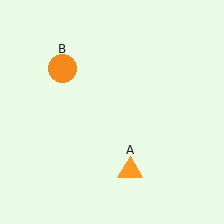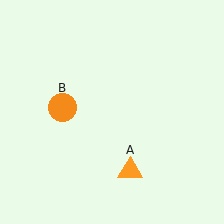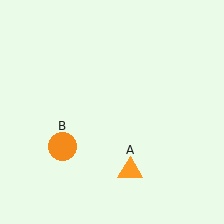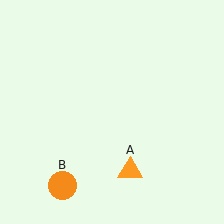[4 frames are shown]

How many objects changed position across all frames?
1 object changed position: orange circle (object B).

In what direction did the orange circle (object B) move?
The orange circle (object B) moved down.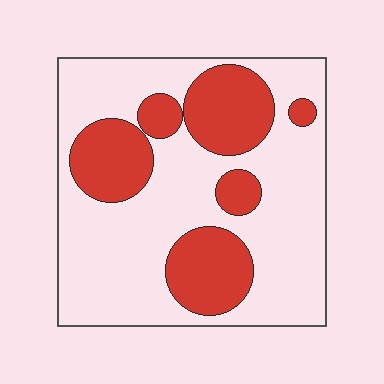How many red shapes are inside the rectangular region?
6.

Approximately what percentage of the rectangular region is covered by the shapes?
Approximately 30%.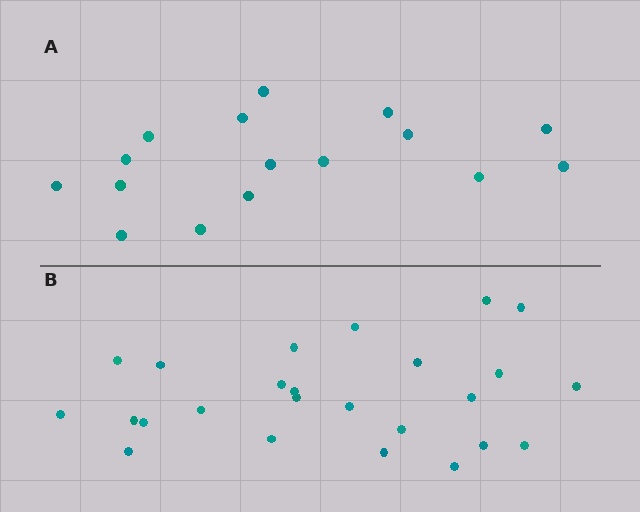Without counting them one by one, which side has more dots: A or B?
Region B (the bottom region) has more dots.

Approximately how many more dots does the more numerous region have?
Region B has roughly 8 or so more dots than region A.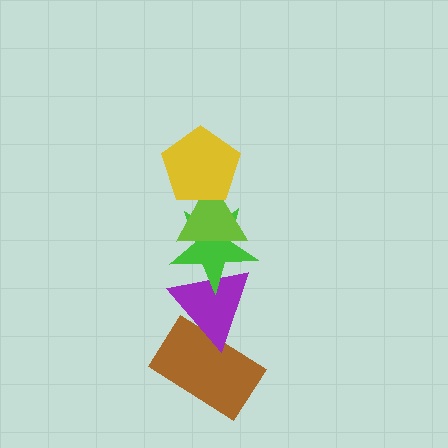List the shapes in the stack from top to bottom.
From top to bottom: the yellow pentagon, the lime triangle, the green star, the purple triangle, the brown rectangle.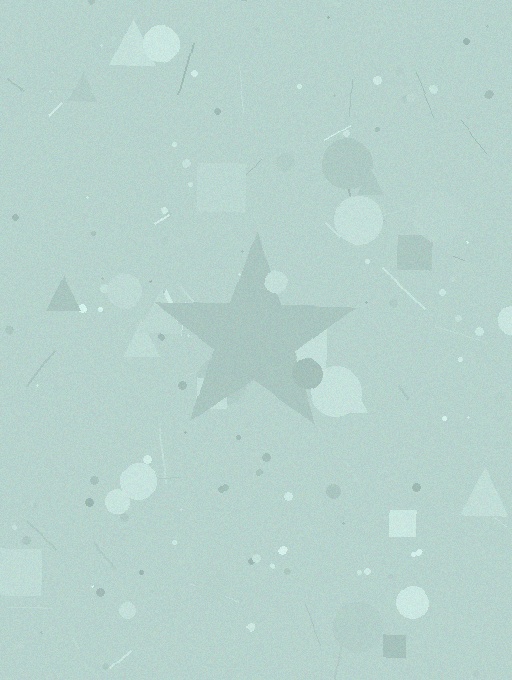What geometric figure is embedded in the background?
A star is embedded in the background.